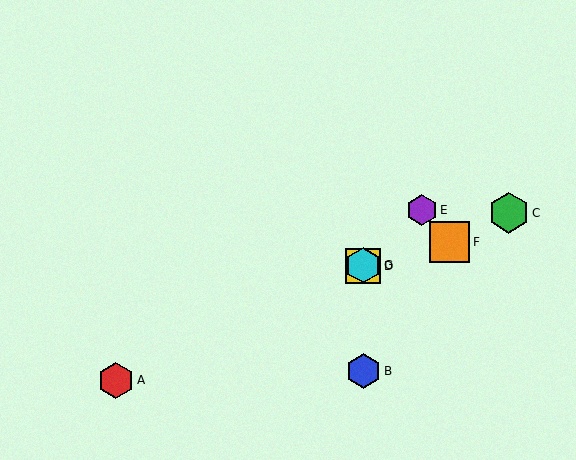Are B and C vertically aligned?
No, B is at x≈363 and C is at x≈509.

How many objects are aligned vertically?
3 objects (B, D, G) are aligned vertically.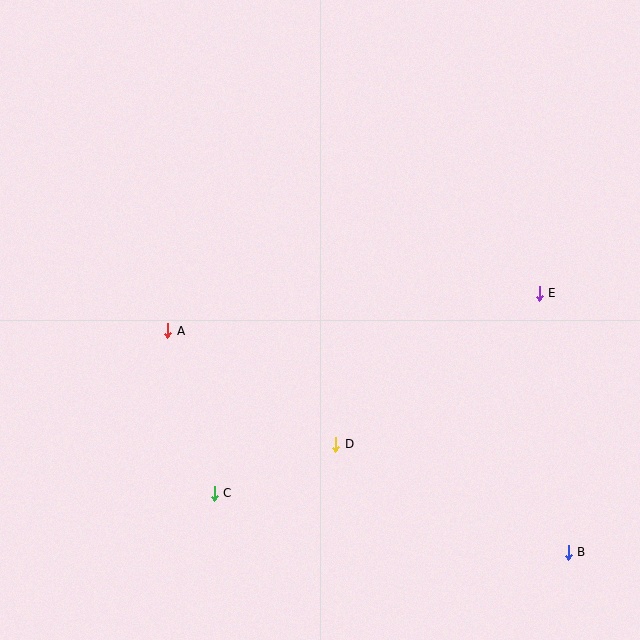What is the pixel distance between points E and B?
The distance between E and B is 261 pixels.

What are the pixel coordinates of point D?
Point D is at (336, 444).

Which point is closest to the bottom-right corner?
Point B is closest to the bottom-right corner.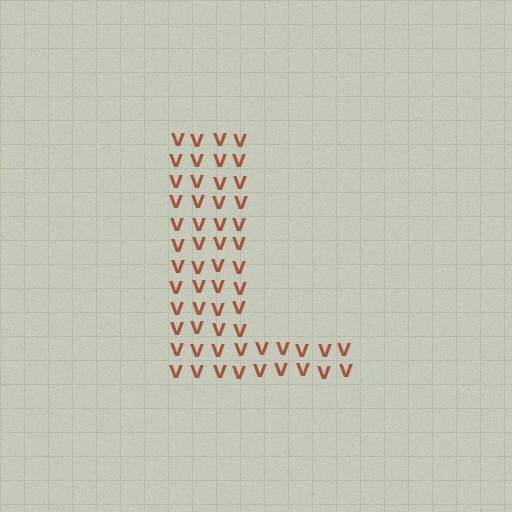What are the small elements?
The small elements are letter V's.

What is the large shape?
The large shape is the letter L.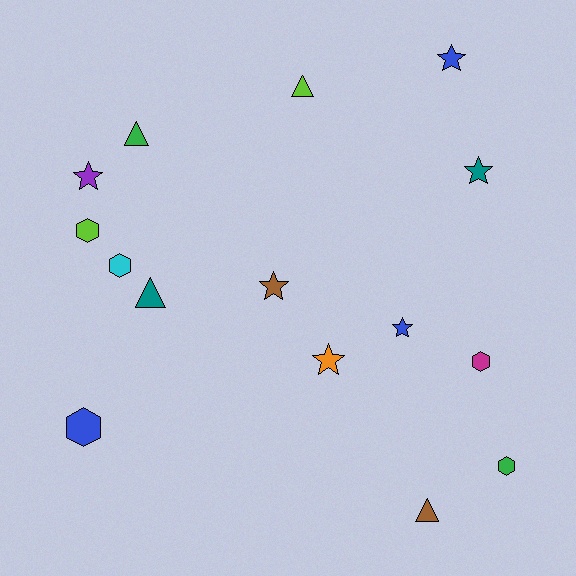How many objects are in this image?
There are 15 objects.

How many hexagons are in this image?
There are 5 hexagons.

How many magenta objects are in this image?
There is 1 magenta object.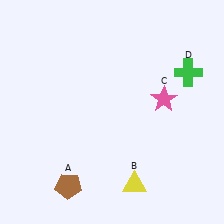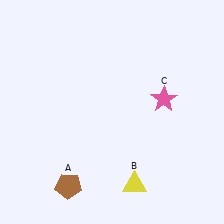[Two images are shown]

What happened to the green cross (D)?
The green cross (D) was removed in Image 2. It was in the top-right area of Image 1.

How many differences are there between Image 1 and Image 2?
There is 1 difference between the two images.